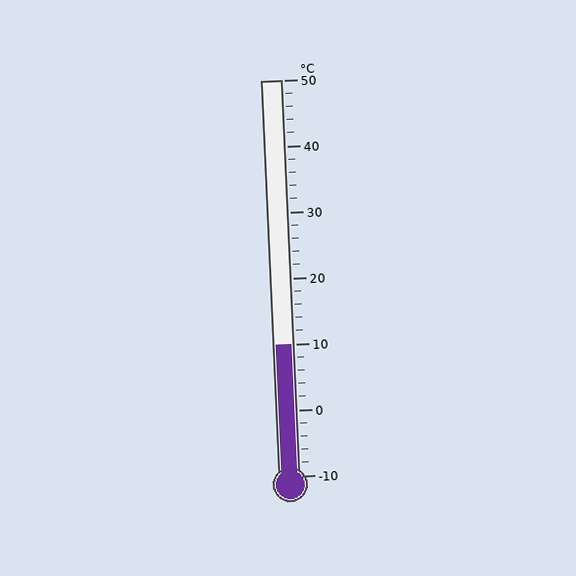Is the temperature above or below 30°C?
The temperature is below 30°C.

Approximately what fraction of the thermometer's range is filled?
The thermometer is filled to approximately 35% of its range.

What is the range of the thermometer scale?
The thermometer scale ranges from -10°C to 50°C.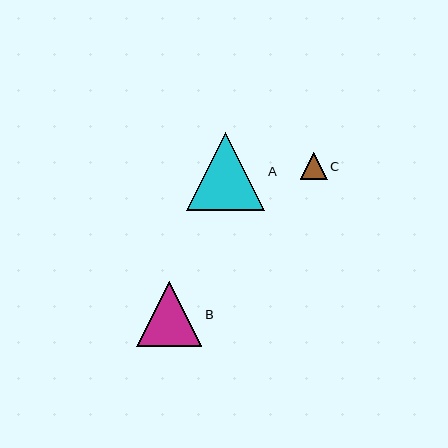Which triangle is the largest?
Triangle A is the largest with a size of approximately 78 pixels.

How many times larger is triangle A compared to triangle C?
Triangle A is approximately 2.9 times the size of triangle C.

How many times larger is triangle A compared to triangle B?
Triangle A is approximately 1.2 times the size of triangle B.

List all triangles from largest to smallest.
From largest to smallest: A, B, C.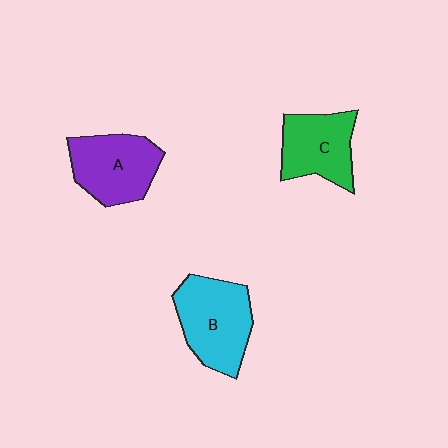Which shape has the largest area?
Shape B (cyan).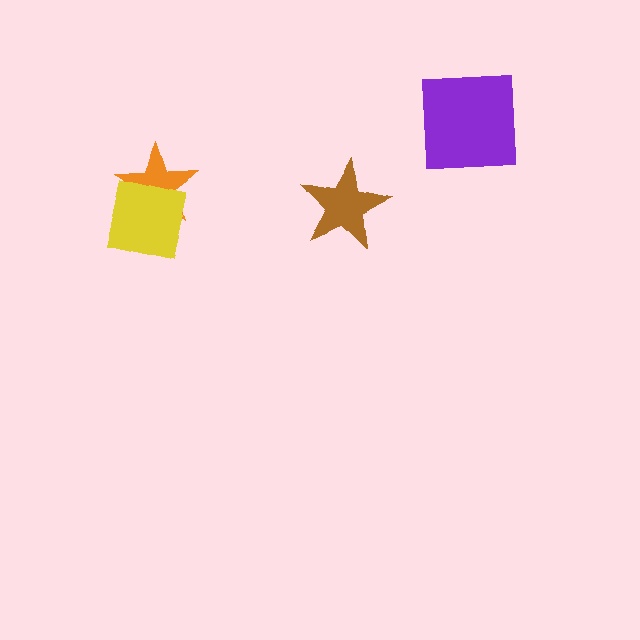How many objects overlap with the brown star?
0 objects overlap with the brown star.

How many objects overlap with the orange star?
1 object overlaps with the orange star.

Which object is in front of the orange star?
The yellow square is in front of the orange star.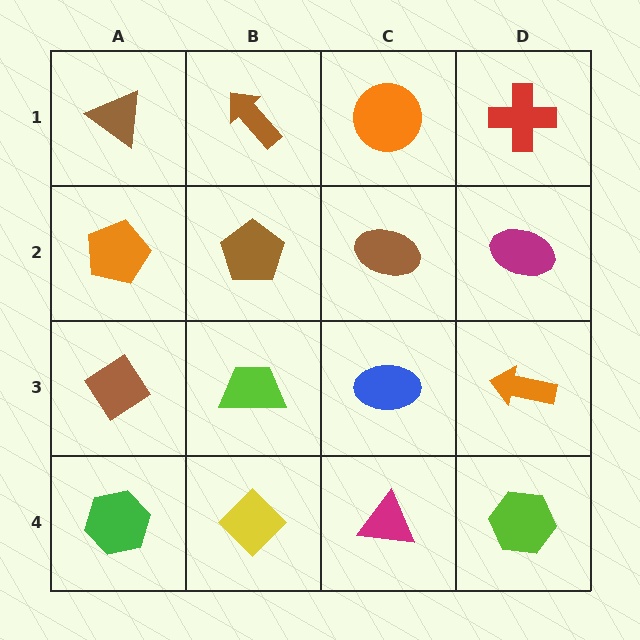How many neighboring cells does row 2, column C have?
4.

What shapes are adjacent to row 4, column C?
A blue ellipse (row 3, column C), a yellow diamond (row 4, column B), a lime hexagon (row 4, column D).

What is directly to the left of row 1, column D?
An orange circle.